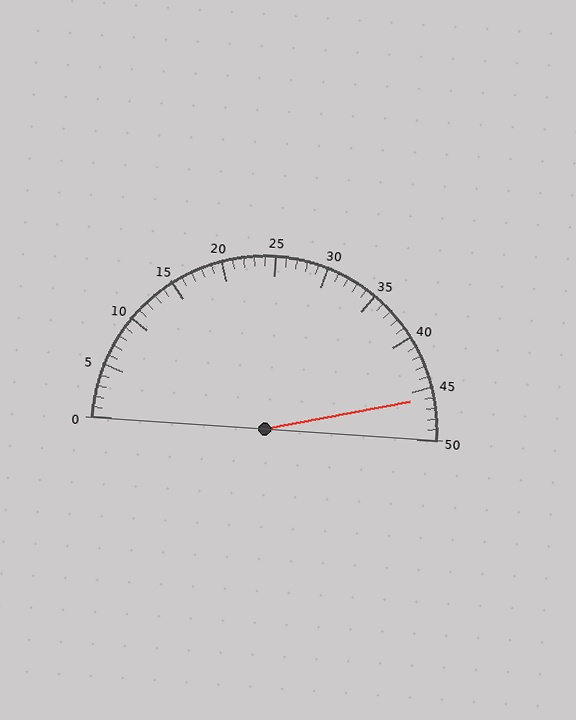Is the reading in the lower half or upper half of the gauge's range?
The reading is in the upper half of the range (0 to 50).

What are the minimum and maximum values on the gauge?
The gauge ranges from 0 to 50.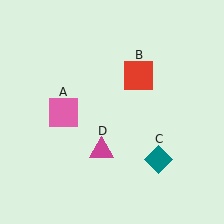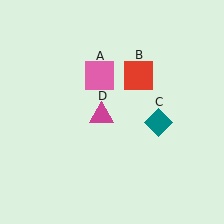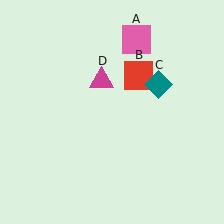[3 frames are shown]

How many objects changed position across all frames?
3 objects changed position: pink square (object A), teal diamond (object C), magenta triangle (object D).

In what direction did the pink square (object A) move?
The pink square (object A) moved up and to the right.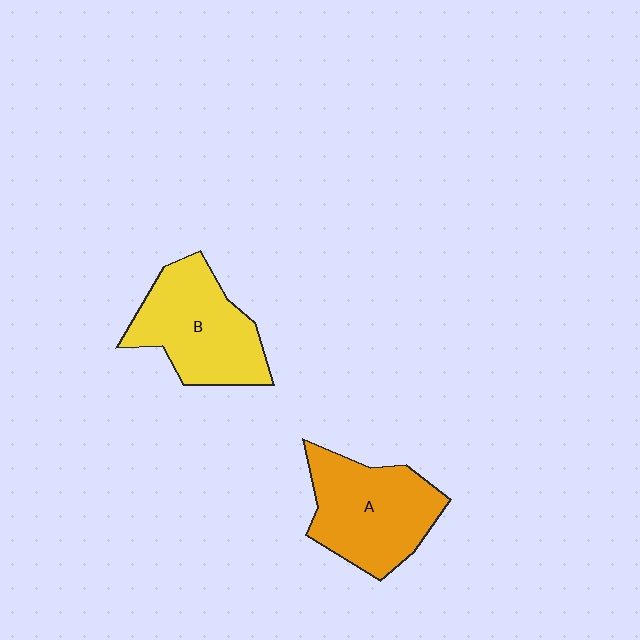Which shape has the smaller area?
Shape B (yellow).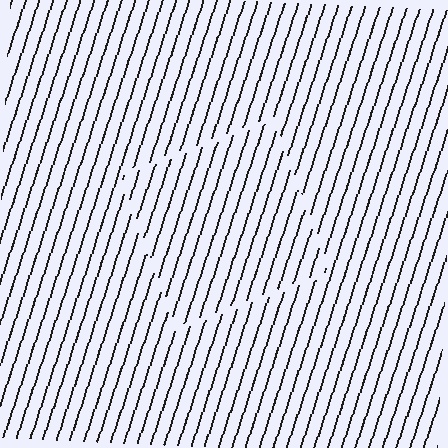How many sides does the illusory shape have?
4 sides — the line-ends trace a square.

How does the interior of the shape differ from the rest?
The interior of the shape contains the same grating, shifted by half a period — the contour is defined by the phase discontinuity where line-ends from the inner and outer gratings abut.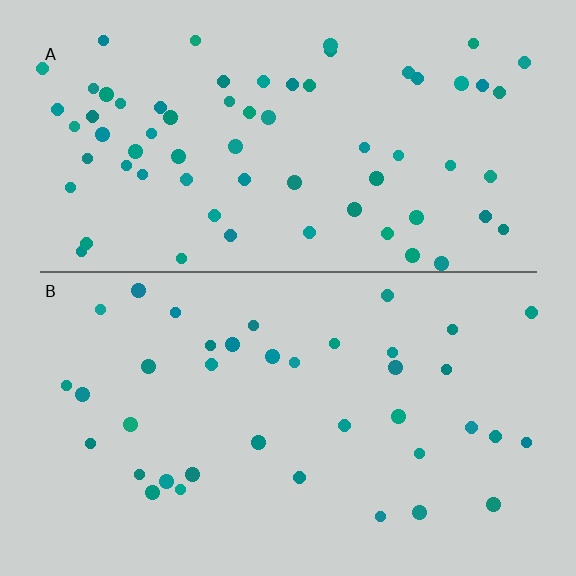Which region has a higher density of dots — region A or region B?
A (the top).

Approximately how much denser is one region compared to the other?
Approximately 1.8× — region A over region B.